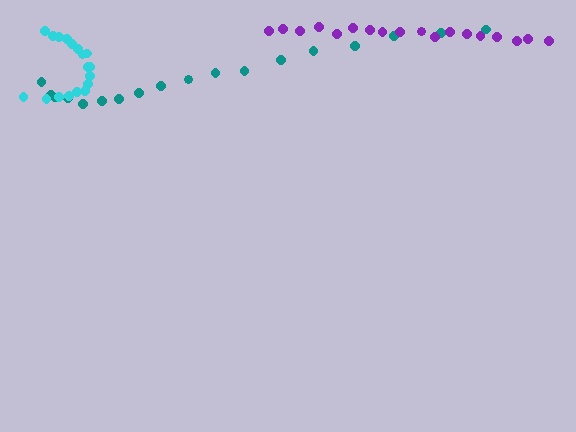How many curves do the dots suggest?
There are 3 distinct paths.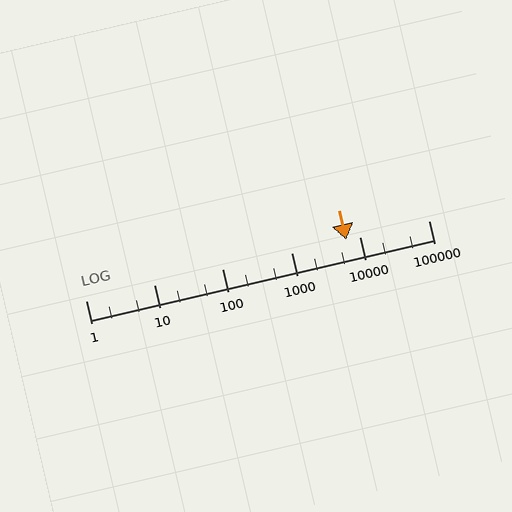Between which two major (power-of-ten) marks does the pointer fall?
The pointer is between 1000 and 10000.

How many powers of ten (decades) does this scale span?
The scale spans 5 decades, from 1 to 100000.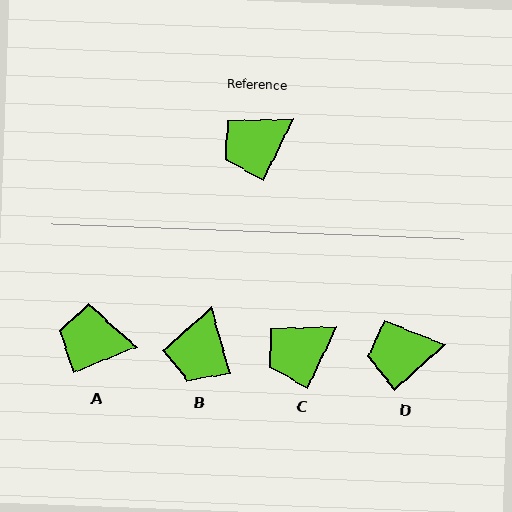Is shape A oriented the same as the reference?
No, it is off by about 43 degrees.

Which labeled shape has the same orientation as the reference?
C.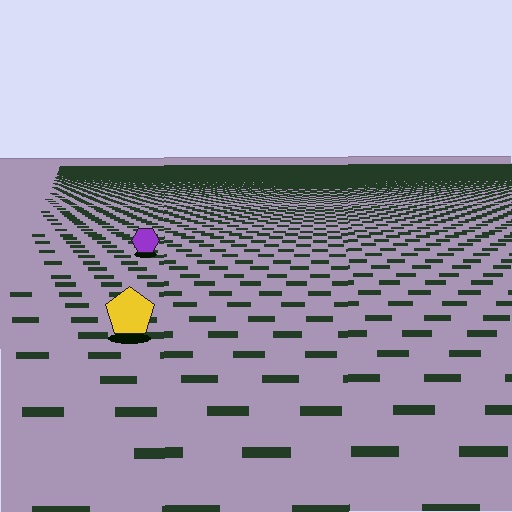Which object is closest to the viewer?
The yellow pentagon is closest. The texture marks near it are larger and more spread out.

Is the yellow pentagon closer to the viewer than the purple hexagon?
Yes. The yellow pentagon is closer — you can tell from the texture gradient: the ground texture is coarser near it.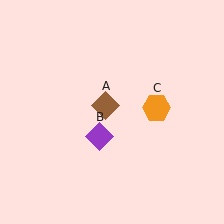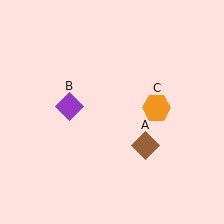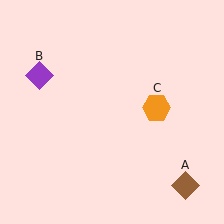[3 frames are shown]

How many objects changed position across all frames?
2 objects changed position: brown diamond (object A), purple diamond (object B).